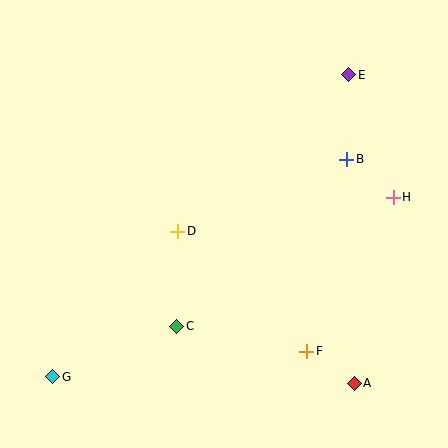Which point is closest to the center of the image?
Point D at (178, 231) is closest to the center.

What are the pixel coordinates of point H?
Point H is at (393, 197).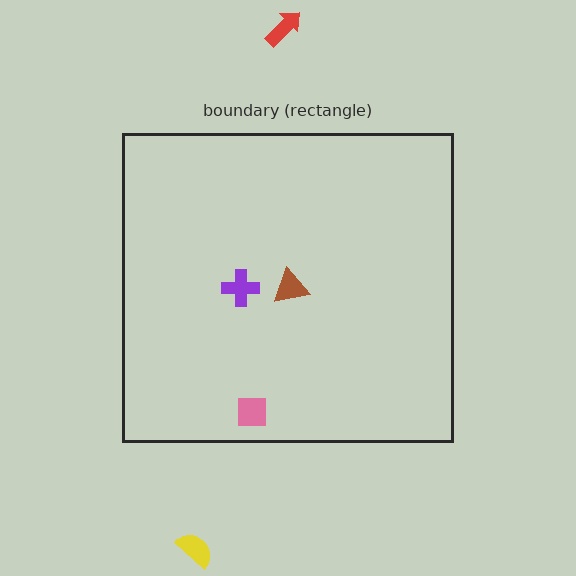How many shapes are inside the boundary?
3 inside, 2 outside.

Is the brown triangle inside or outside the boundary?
Inside.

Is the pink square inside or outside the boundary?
Inside.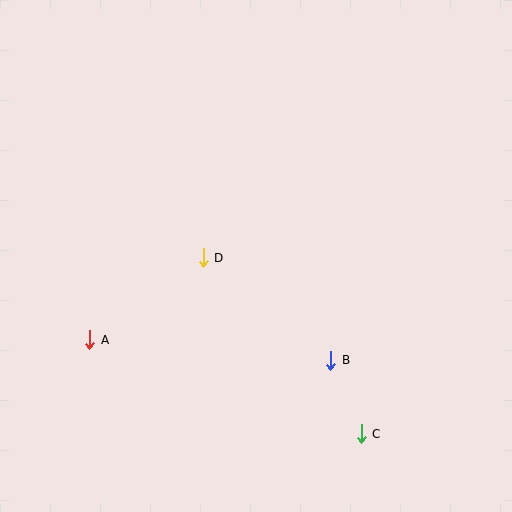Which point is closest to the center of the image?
Point D at (203, 258) is closest to the center.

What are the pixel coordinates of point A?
Point A is at (90, 340).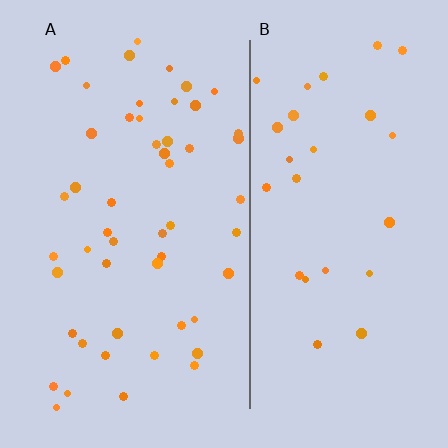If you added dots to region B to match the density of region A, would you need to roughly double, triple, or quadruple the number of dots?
Approximately double.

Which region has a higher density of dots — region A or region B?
A (the left).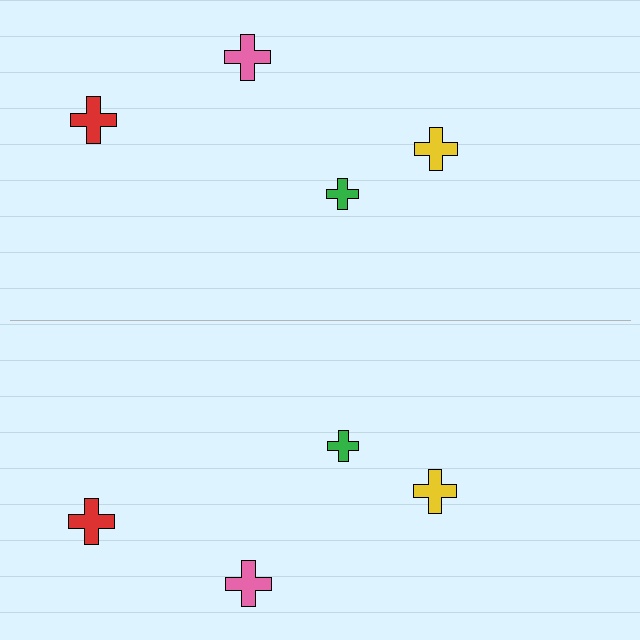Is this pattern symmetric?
Yes, this pattern has bilateral (reflection) symmetry.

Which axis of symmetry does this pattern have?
The pattern has a horizontal axis of symmetry running through the center of the image.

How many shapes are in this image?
There are 8 shapes in this image.